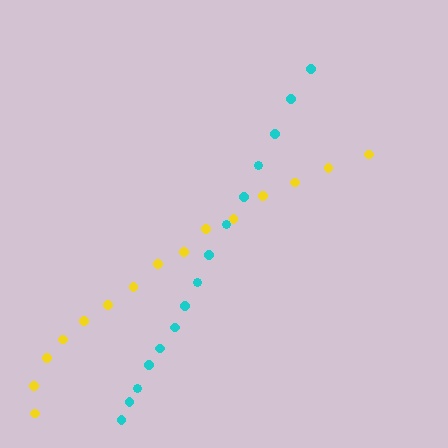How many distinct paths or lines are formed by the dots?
There are 2 distinct paths.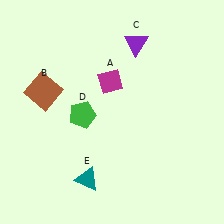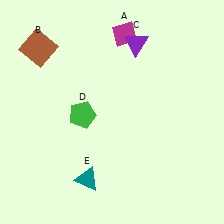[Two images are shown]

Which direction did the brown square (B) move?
The brown square (B) moved up.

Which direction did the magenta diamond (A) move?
The magenta diamond (A) moved up.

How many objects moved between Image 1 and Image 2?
2 objects moved between the two images.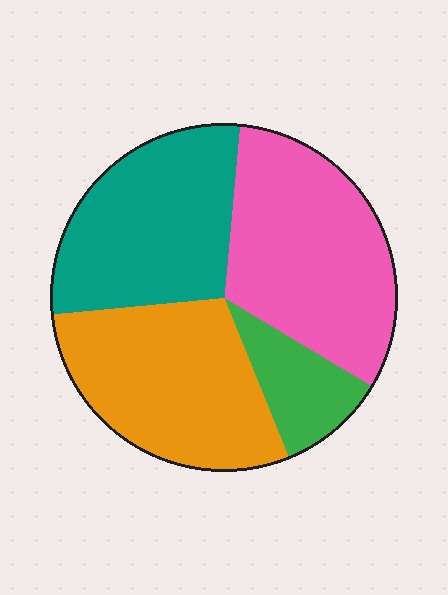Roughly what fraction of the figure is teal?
Teal takes up about one quarter (1/4) of the figure.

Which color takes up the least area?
Green, at roughly 10%.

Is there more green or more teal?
Teal.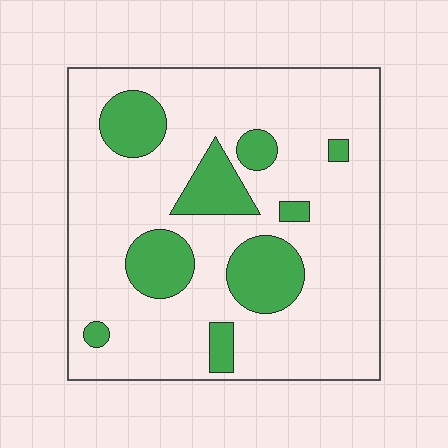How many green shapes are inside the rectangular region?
9.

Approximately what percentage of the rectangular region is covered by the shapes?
Approximately 20%.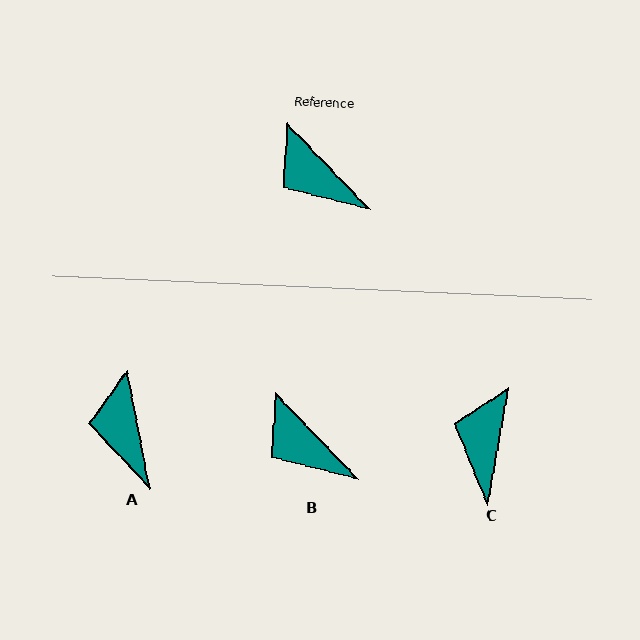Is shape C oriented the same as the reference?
No, it is off by about 53 degrees.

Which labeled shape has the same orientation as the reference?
B.